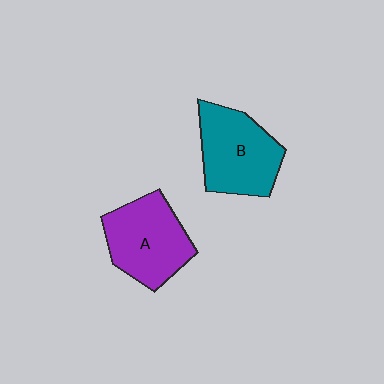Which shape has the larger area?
Shape B (teal).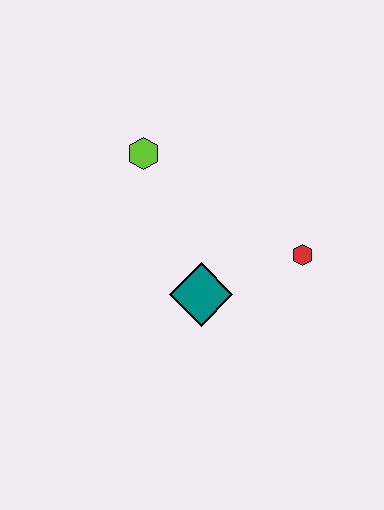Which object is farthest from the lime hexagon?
The red hexagon is farthest from the lime hexagon.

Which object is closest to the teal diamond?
The red hexagon is closest to the teal diamond.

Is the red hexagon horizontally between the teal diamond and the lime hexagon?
No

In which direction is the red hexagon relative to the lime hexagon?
The red hexagon is to the right of the lime hexagon.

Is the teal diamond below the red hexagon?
Yes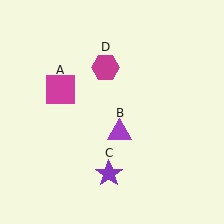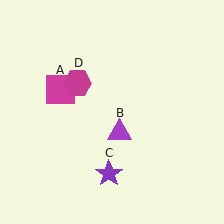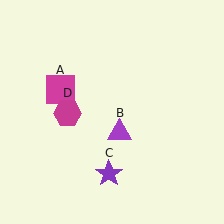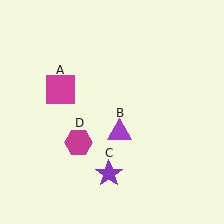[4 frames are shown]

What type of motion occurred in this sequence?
The magenta hexagon (object D) rotated counterclockwise around the center of the scene.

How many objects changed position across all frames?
1 object changed position: magenta hexagon (object D).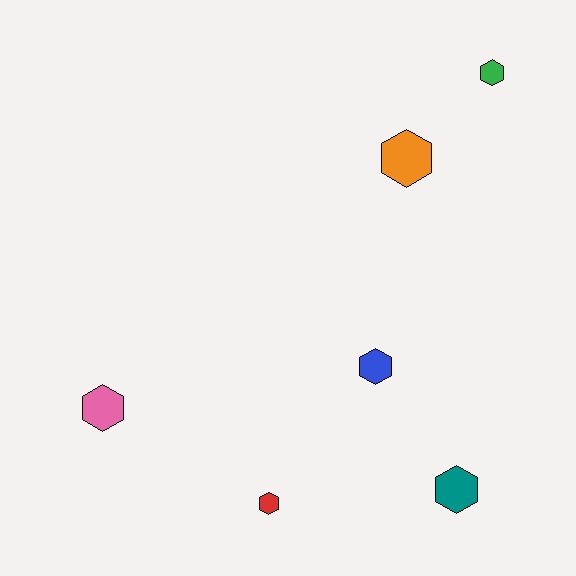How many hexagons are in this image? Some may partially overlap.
There are 6 hexagons.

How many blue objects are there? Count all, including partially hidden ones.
There is 1 blue object.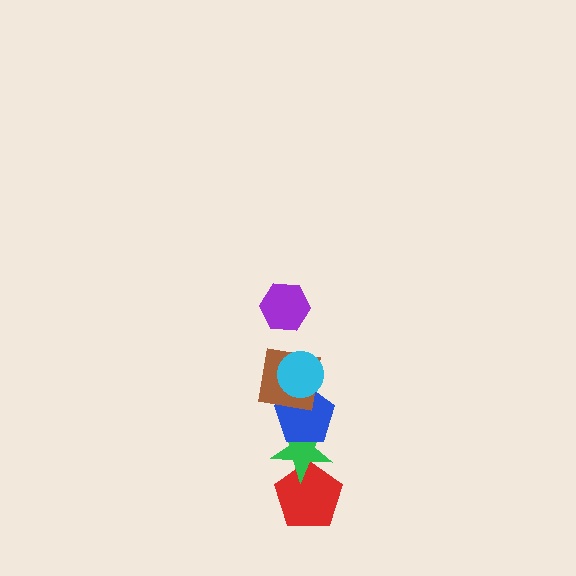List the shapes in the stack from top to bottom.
From top to bottom: the purple hexagon, the cyan circle, the brown square, the blue pentagon, the green star, the red pentagon.